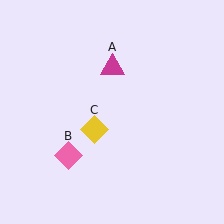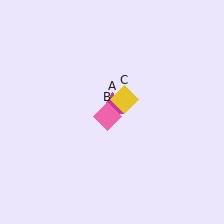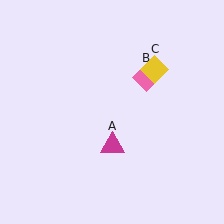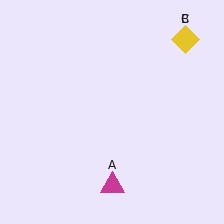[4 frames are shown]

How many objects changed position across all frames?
3 objects changed position: magenta triangle (object A), pink diamond (object B), yellow diamond (object C).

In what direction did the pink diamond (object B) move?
The pink diamond (object B) moved up and to the right.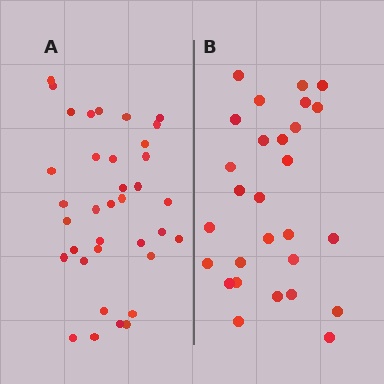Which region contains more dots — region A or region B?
Region A (the left region) has more dots.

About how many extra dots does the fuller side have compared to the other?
Region A has roughly 8 or so more dots than region B.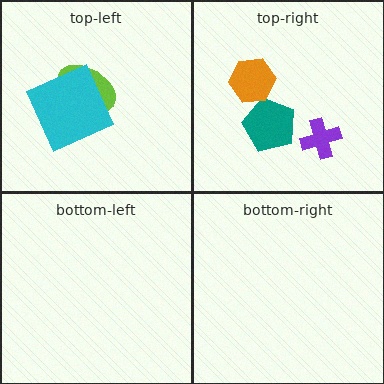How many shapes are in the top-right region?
3.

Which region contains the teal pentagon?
The top-right region.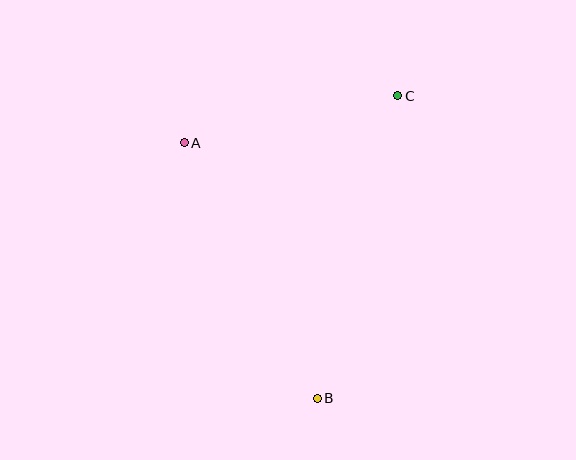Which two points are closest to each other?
Points A and C are closest to each other.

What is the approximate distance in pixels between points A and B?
The distance between A and B is approximately 288 pixels.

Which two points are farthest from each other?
Points B and C are farthest from each other.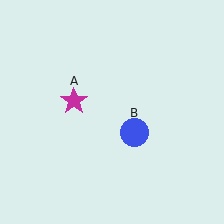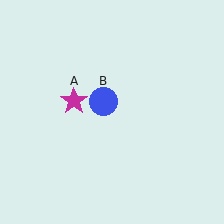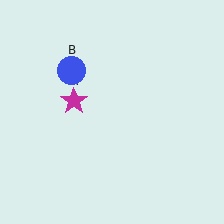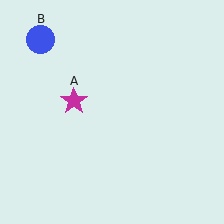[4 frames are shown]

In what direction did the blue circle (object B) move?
The blue circle (object B) moved up and to the left.